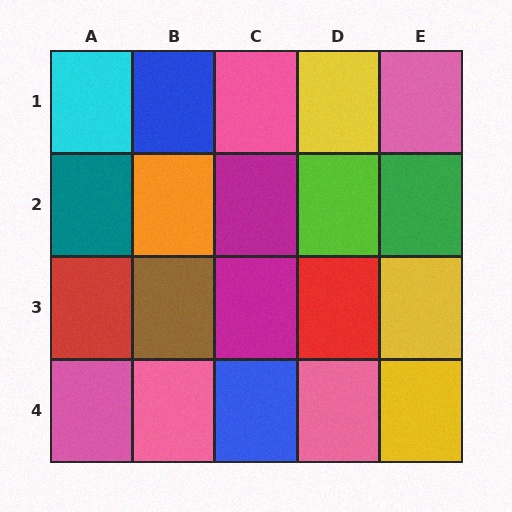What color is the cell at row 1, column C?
Pink.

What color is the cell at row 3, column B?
Brown.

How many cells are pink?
5 cells are pink.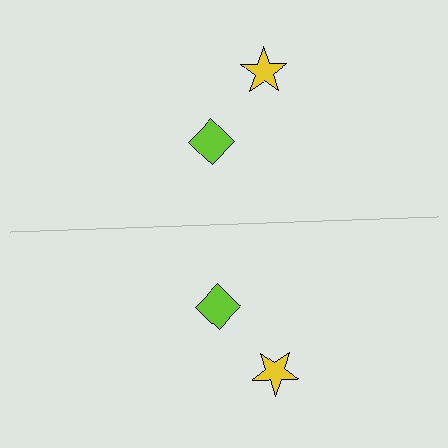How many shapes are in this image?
There are 4 shapes in this image.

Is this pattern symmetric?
Yes, this pattern has bilateral (reflection) symmetry.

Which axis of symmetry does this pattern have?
The pattern has a horizontal axis of symmetry running through the center of the image.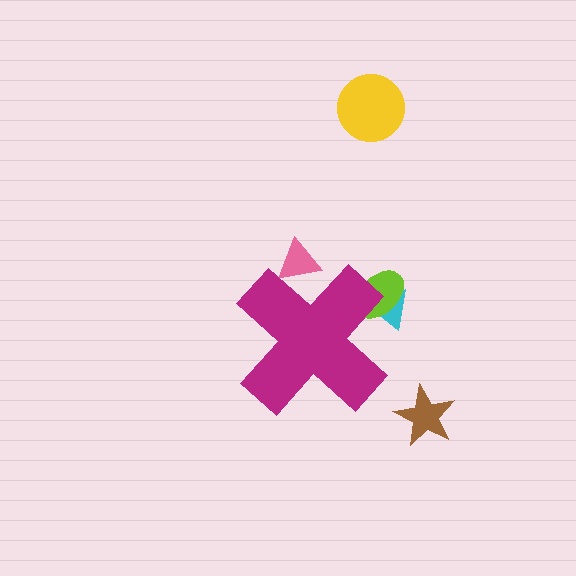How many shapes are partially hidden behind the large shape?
3 shapes are partially hidden.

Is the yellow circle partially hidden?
No, the yellow circle is fully visible.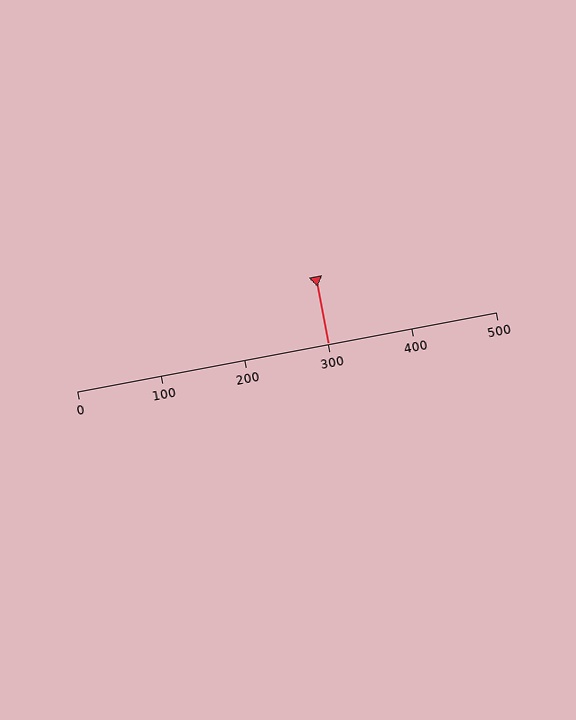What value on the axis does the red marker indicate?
The marker indicates approximately 300.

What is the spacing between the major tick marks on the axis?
The major ticks are spaced 100 apart.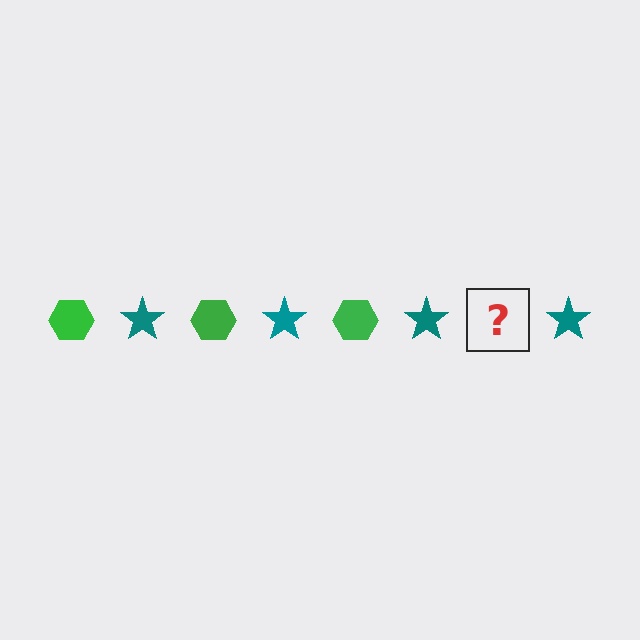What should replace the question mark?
The question mark should be replaced with a green hexagon.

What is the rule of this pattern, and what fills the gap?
The rule is that the pattern alternates between green hexagon and teal star. The gap should be filled with a green hexagon.